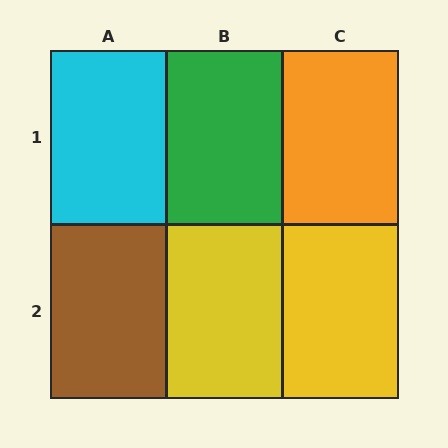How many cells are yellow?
2 cells are yellow.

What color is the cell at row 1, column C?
Orange.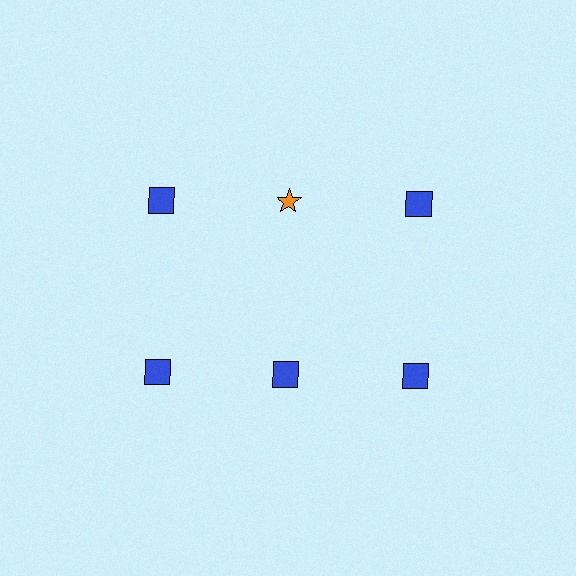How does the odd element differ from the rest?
It differs in both color (orange instead of blue) and shape (star instead of square).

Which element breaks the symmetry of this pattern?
The orange star in the top row, second from left column breaks the symmetry. All other shapes are blue squares.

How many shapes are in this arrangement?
There are 6 shapes arranged in a grid pattern.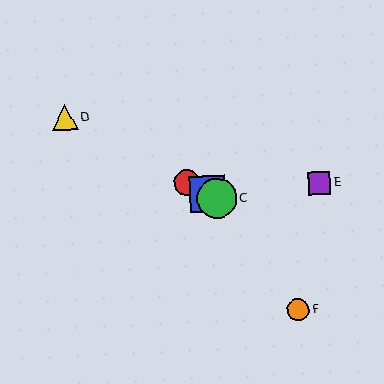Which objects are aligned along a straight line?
Objects A, B, C, D are aligned along a straight line.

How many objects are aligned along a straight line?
4 objects (A, B, C, D) are aligned along a straight line.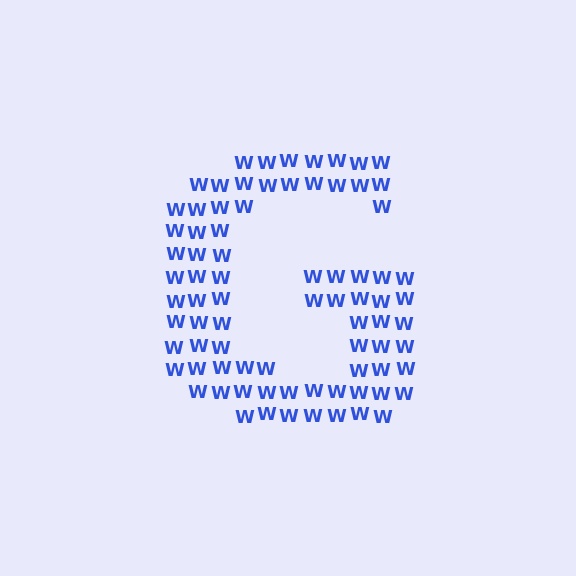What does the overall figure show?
The overall figure shows the letter G.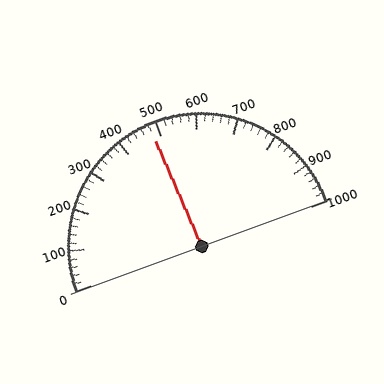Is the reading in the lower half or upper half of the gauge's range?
The reading is in the lower half of the range (0 to 1000).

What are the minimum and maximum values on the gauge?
The gauge ranges from 0 to 1000.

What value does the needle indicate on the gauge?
The needle indicates approximately 480.